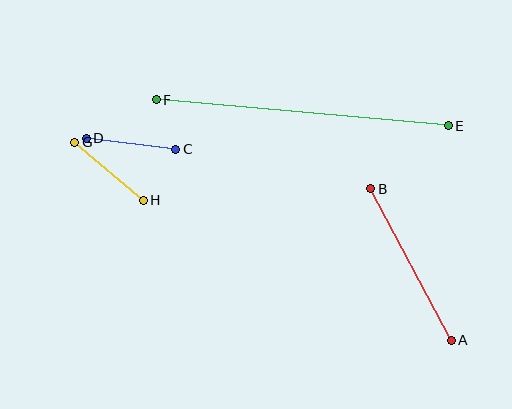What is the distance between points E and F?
The distance is approximately 293 pixels.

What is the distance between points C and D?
The distance is approximately 90 pixels.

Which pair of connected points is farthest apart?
Points E and F are farthest apart.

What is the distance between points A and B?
The distance is approximately 172 pixels.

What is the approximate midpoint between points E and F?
The midpoint is at approximately (302, 113) pixels.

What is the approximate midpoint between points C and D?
The midpoint is at approximately (131, 144) pixels.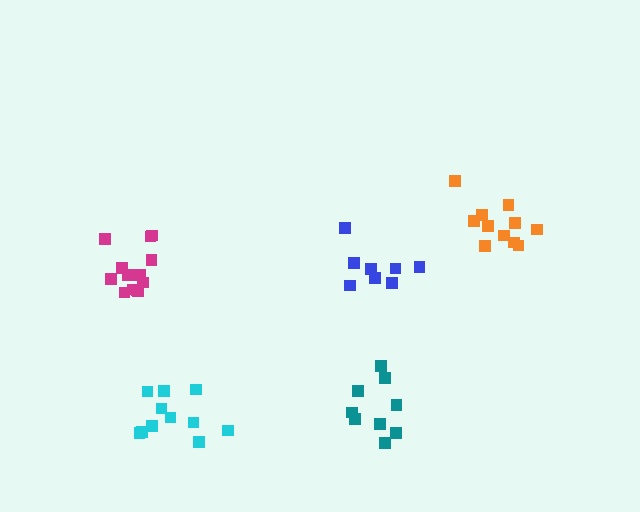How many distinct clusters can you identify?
There are 5 distinct clusters.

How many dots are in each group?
Group 1: 11 dots, Group 2: 13 dots, Group 3: 11 dots, Group 4: 8 dots, Group 5: 9 dots (52 total).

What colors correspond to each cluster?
The clusters are colored: cyan, magenta, orange, blue, teal.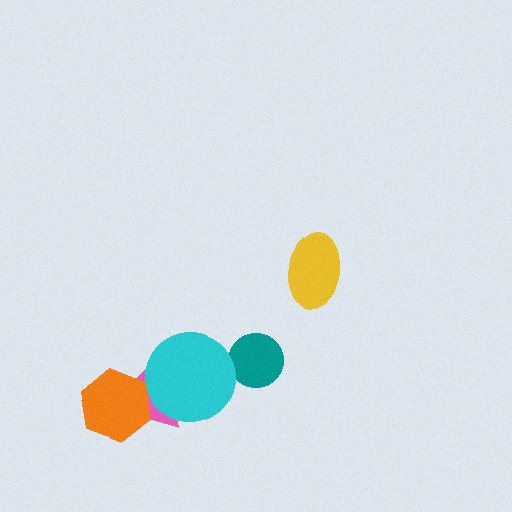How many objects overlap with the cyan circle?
1 object overlaps with the cyan circle.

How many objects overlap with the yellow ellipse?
0 objects overlap with the yellow ellipse.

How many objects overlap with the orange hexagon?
1 object overlaps with the orange hexagon.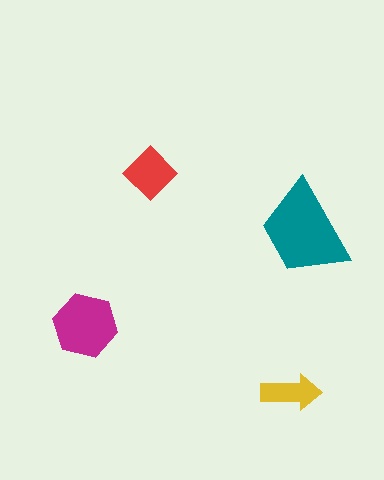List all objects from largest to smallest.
The teal trapezoid, the magenta hexagon, the red diamond, the yellow arrow.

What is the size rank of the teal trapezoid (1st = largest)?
1st.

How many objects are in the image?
There are 4 objects in the image.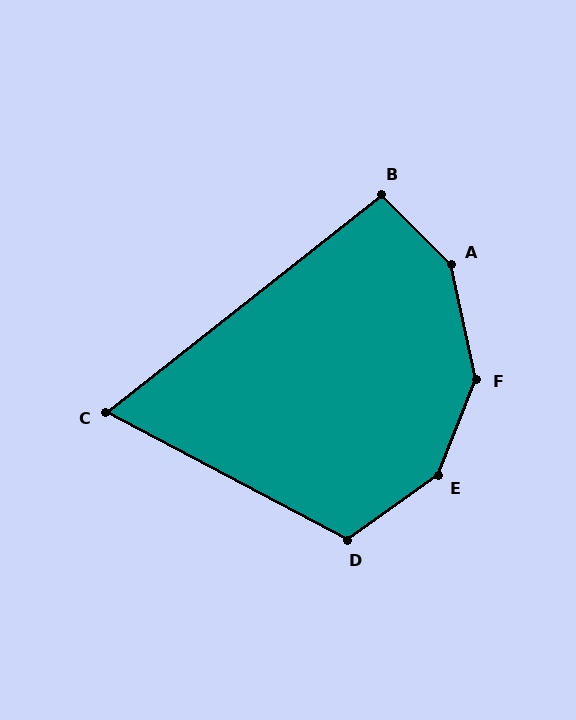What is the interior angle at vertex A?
Approximately 147 degrees (obtuse).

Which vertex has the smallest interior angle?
C, at approximately 66 degrees.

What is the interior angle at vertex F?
Approximately 146 degrees (obtuse).